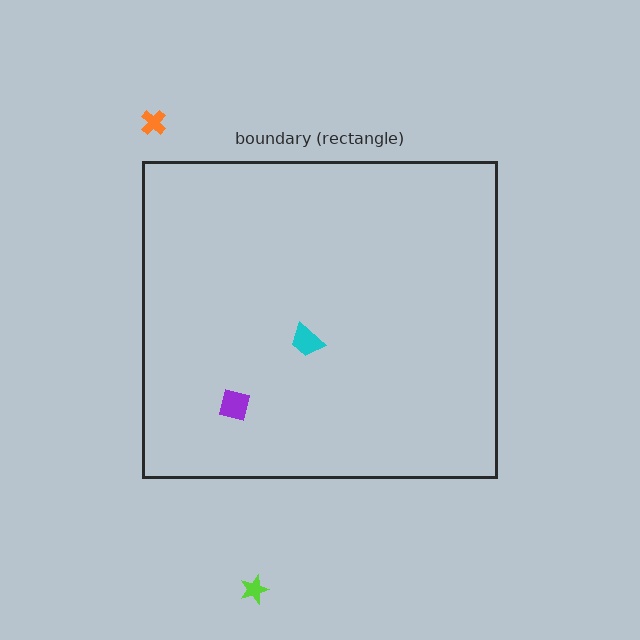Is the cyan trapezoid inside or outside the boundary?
Inside.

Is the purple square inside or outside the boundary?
Inside.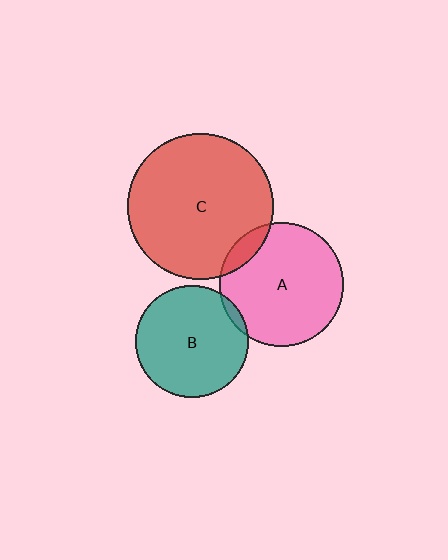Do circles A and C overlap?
Yes.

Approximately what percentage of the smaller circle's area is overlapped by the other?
Approximately 10%.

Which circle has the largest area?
Circle C (red).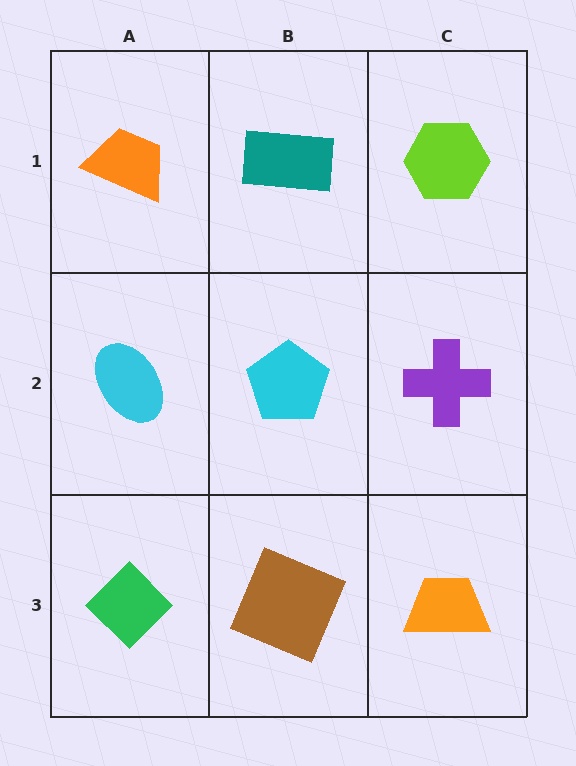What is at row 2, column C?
A purple cross.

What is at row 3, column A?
A green diamond.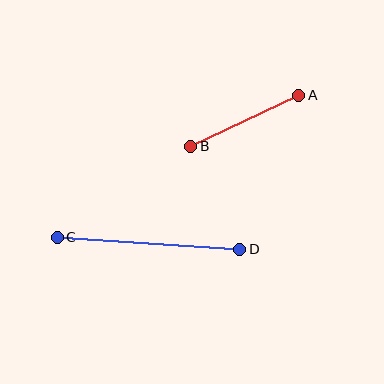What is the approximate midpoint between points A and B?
The midpoint is at approximately (245, 121) pixels.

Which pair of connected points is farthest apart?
Points C and D are farthest apart.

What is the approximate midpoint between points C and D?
The midpoint is at approximately (148, 243) pixels.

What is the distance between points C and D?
The distance is approximately 183 pixels.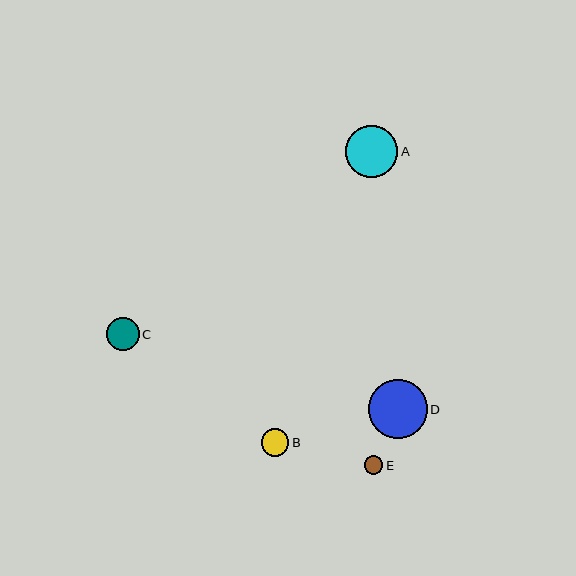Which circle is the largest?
Circle D is the largest with a size of approximately 59 pixels.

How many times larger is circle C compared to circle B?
Circle C is approximately 1.2 times the size of circle B.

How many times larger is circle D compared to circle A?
Circle D is approximately 1.1 times the size of circle A.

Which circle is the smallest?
Circle E is the smallest with a size of approximately 19 pixels.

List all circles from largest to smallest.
From largest to smallest: D, A, C, B, E.